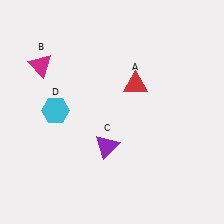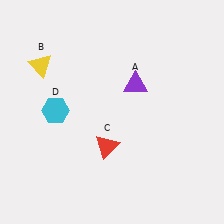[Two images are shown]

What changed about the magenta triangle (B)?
In Image 1, B is magenta. In Image 2, it changed to yellow.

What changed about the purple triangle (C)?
In Image 1, C is purple. In Image 2, it changed to red.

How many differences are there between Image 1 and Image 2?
There are 3 differences between the two images.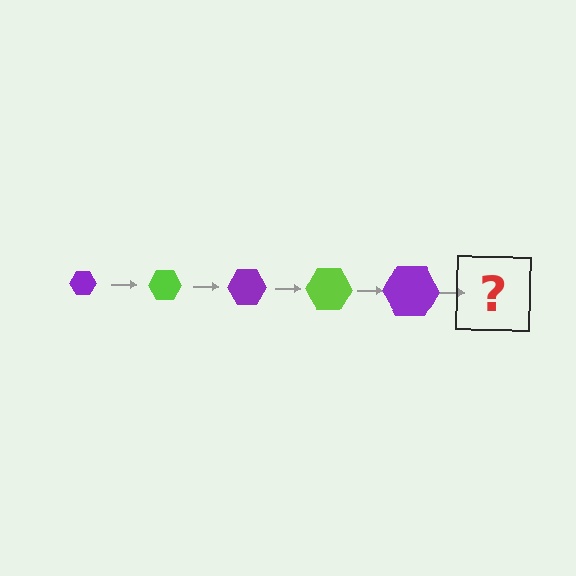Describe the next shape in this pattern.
It should be a lime hexagon, larger than the previous one.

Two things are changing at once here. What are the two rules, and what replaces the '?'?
The two rules are that the hexagon grows larger each step and the color cycles through purple and lime. The '?' should be a lime hexagon, larger than the previous one.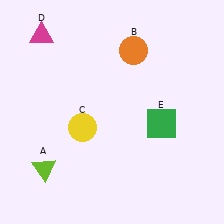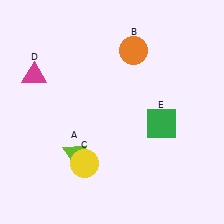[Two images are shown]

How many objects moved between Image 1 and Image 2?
3 objects moved between the two images.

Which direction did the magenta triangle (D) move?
The magenta triangle (D) moved down.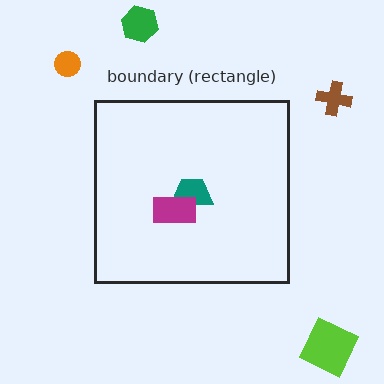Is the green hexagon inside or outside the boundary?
Outside.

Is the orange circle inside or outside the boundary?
Outside.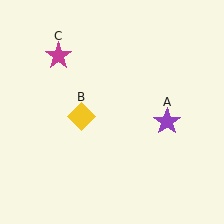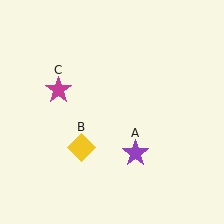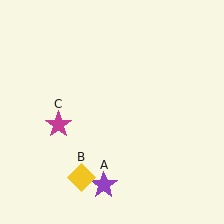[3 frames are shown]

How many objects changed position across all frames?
3 objects changed position: purple star (object A), yellow diamond (object B), magenta star (object C).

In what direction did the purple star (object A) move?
The purple star (object A) moved down and to the left.